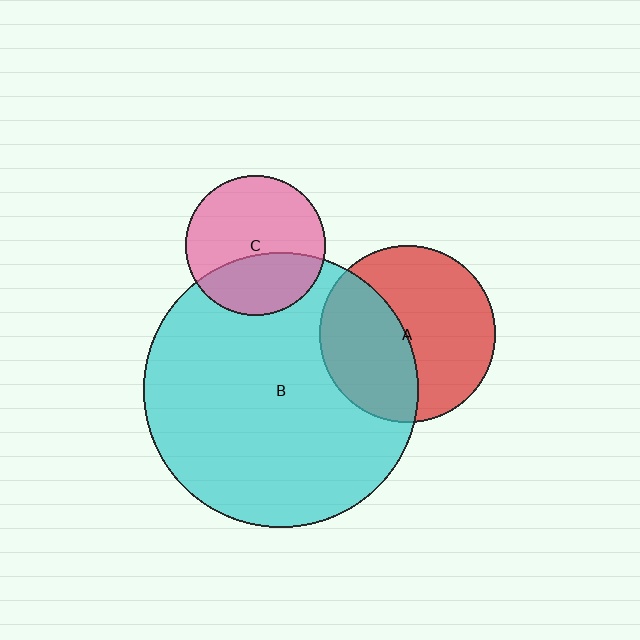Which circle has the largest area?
Circle B (cyan).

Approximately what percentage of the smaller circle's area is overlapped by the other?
Approximately 35%.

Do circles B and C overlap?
Yes.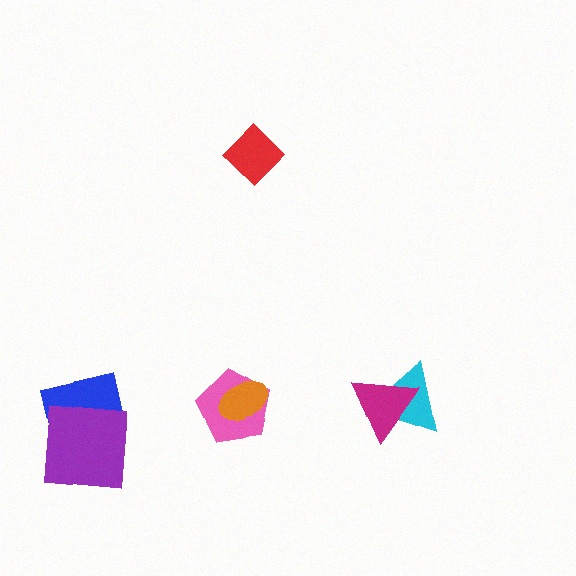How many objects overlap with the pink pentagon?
1 object overlaps with the pink pentagon.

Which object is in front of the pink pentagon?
The orange ellipse is in front of the pink pentagon.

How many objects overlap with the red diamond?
0 objects overlap with the red diamond.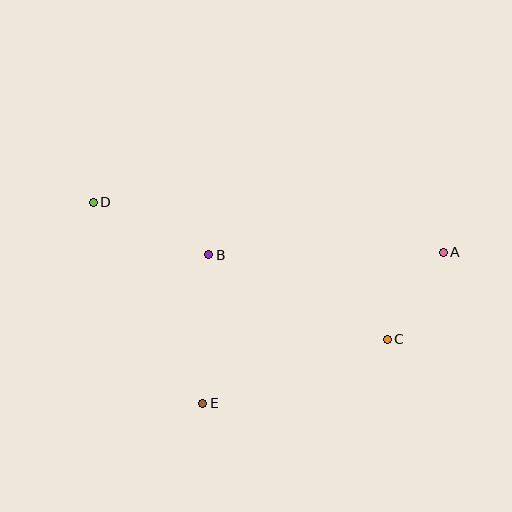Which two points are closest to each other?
Points A and C are closest to each other.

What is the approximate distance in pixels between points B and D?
The distance between B and D is approximately 127 pixels.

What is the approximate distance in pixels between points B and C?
The distance between B and C is approximately 197 pixels.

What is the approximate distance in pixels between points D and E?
The distance between D and E is approximately 229 pixels.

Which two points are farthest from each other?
Points A and D are farthest from each other.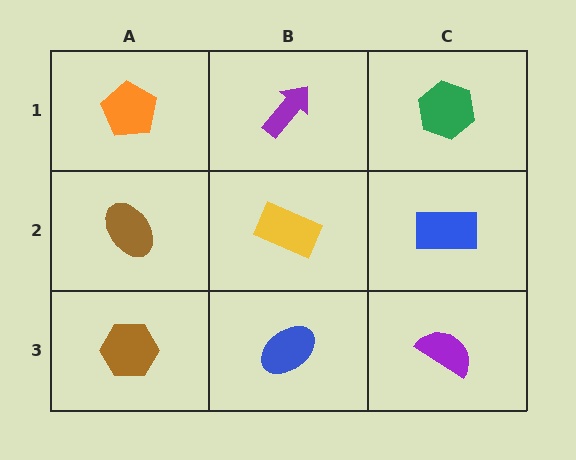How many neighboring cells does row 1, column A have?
2.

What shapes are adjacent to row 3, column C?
A blue rectangle (row 2, column C), a blue ellipse (row 3, column B).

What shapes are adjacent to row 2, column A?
An orange pentagon (row 1, column A), a brown hexagon (row 3, column A), a yellow rectangle (row 2, column B).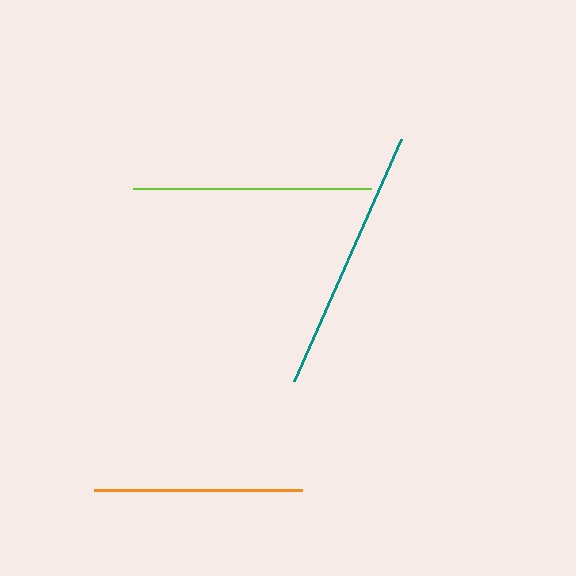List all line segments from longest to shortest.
From longest to shortest: teal, lime, orange.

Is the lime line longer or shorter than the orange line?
The lime line is longer than the orange line.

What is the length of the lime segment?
The lime segment is approximately 238 pixels long.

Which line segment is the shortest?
The orange line is the shortest at approximately 208 pixels.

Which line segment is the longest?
The teal line is the longest at approximately 265 pixels.